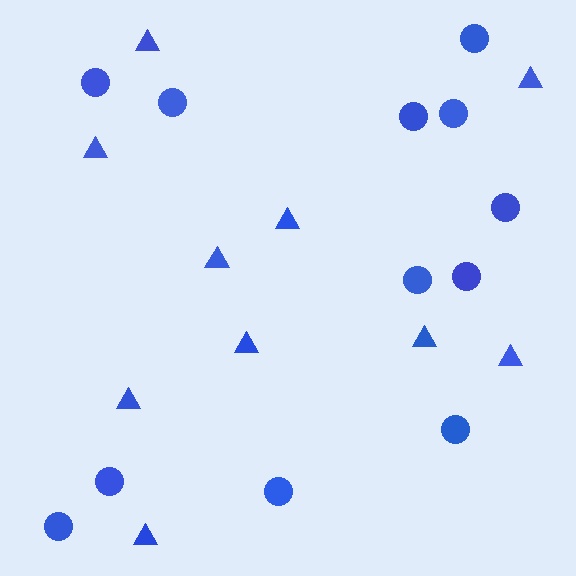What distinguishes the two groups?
There are 2 groups: one group of triangles (10) and one group of circles (12).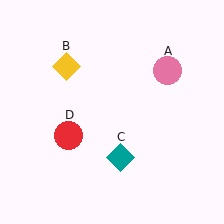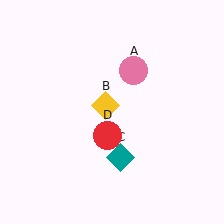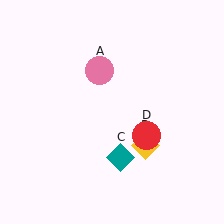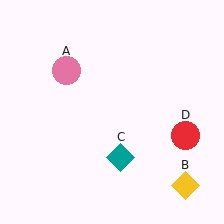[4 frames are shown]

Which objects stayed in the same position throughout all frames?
Teal diamond (object C) remained stationary.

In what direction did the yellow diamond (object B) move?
The yellow diamond (object B) moved down and to the right.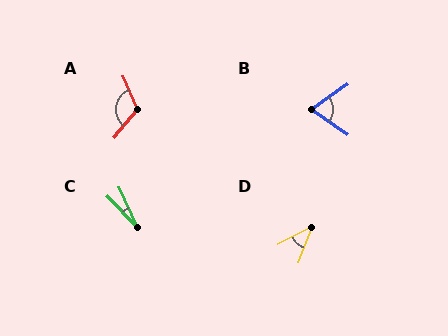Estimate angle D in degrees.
Approximately 42 degrees.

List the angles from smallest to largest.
C (20°), D (42°), B (71°), A (117°).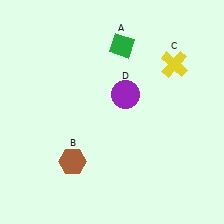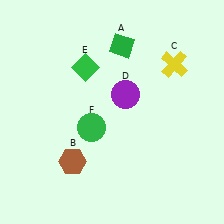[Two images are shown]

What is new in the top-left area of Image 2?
A green diamond (E) was added in the top-left area of Image 2.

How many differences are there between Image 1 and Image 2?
There are 2 differences between the two images.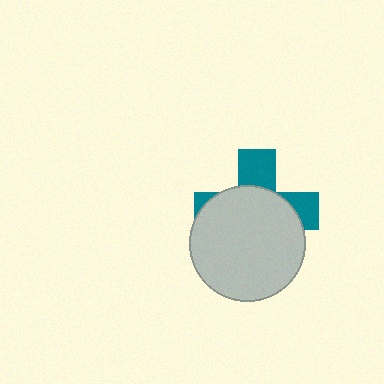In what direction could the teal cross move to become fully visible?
The teal cross could move up. That would shift it out from behind the light gray circle entirely.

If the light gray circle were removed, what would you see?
You would see the complete teal cross.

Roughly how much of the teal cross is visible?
A small part of it is visible (roughly 34%).